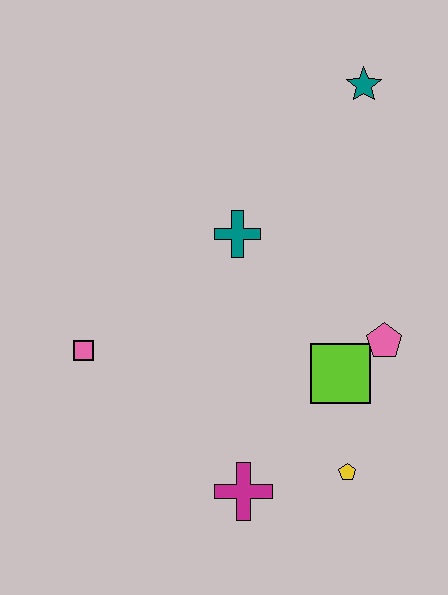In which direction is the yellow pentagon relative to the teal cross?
The yellow pentagon is below the teal cross.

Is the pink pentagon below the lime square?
No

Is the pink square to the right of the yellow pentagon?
No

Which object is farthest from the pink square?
The teal star is farthest from the pink square.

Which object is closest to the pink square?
The teal cross is closest to the pink square.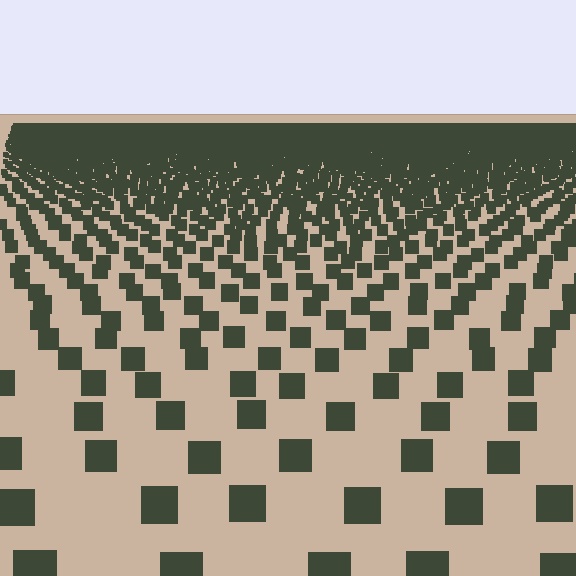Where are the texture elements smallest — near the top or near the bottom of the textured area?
Near the top.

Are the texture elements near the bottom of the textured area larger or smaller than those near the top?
Larger. Near the bottom, elements are closer to the viewer and appear at a bigger on-screen size.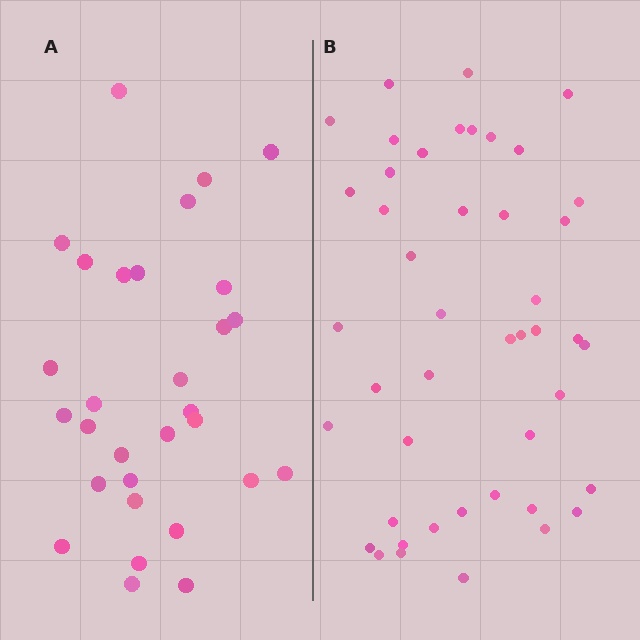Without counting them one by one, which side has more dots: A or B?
Region B (the right region) has more dots.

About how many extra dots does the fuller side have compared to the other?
Region B has approximately 15 more dots than region A.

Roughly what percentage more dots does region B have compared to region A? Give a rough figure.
About 50% more.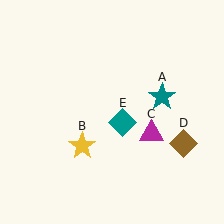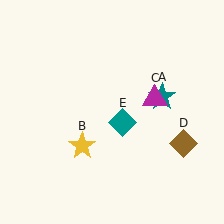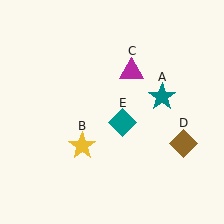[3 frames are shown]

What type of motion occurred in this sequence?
The magenta triangle (object C) rotated counterclockwise around the center of the scene.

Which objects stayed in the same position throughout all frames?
Teal star (object A) and yellow star (object B) and brown diamond (object D) and teal diamond (object E) remained stationary.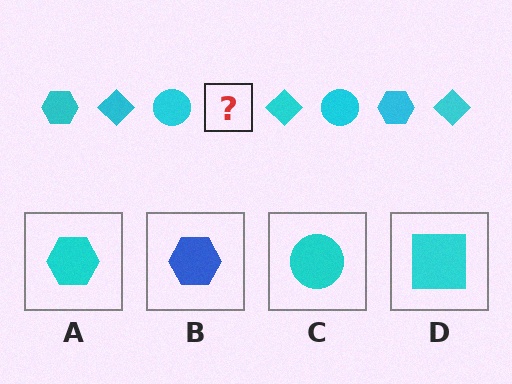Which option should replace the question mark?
Option A.